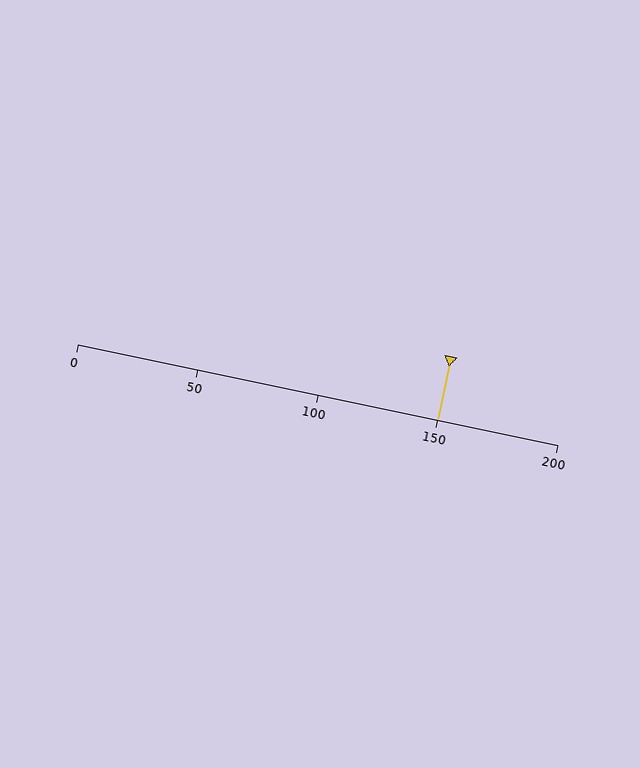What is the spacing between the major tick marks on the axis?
The major ticks are spaced 50 apart.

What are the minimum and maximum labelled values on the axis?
The axis runs from 0 to 200.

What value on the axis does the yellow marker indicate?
The marker indicates approximately 150.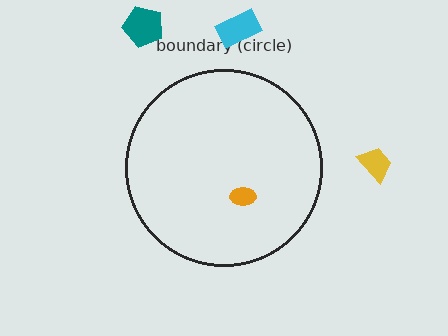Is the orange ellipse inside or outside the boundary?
Inside.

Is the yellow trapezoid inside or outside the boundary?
Outside.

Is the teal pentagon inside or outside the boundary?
Outside.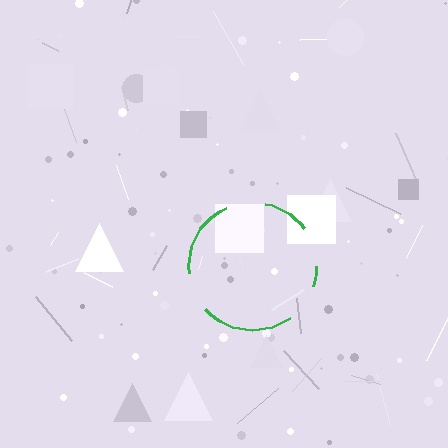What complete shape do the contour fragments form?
The contour fragments form a circle.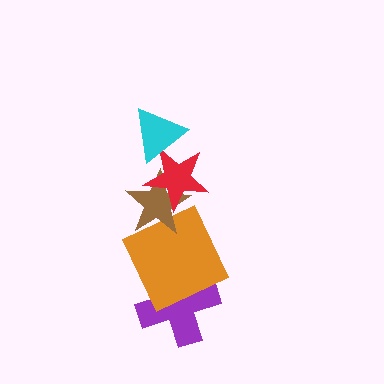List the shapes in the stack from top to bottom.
From top to bottom: the cyan triangle, the red star, the brown star, the orange square, the purple cross.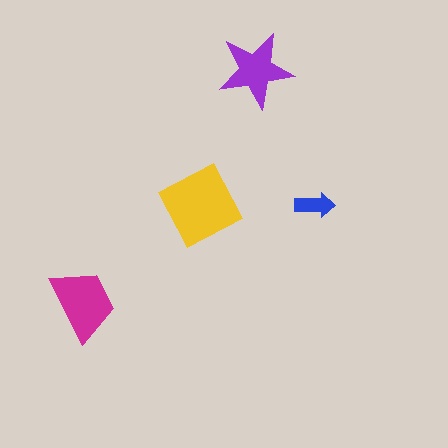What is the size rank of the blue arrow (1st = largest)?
4th.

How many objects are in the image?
There are 4 objects in the image.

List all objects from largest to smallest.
The yellow diamond, the magenta trapezoid, the purple star, the blue arrow.